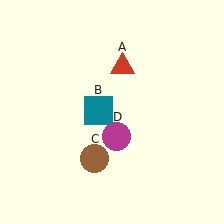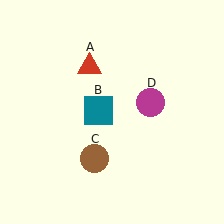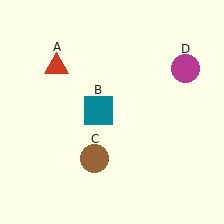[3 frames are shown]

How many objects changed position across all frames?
2 objects changed position: red triangle (object A), magenta circle (object D).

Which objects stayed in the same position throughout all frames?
Teal square (object B) and brown circle (object C) remained stationary.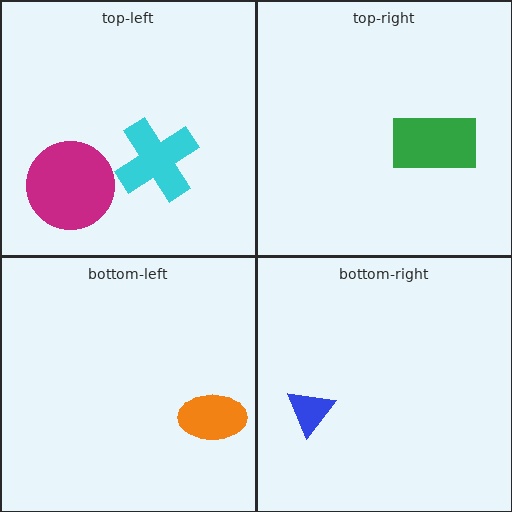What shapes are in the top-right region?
The green rectangle.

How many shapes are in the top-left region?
2.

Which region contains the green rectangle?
The top-right region.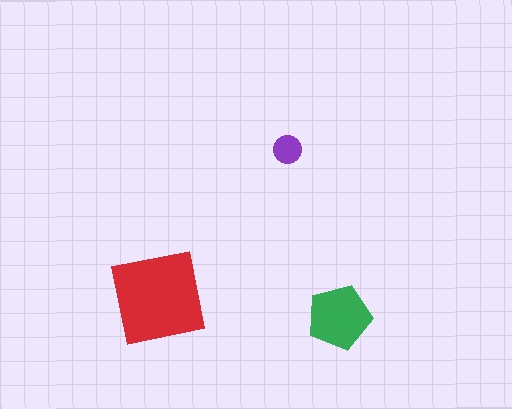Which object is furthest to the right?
The green pentagon is rightmost.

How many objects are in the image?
There are 3 objects in the image.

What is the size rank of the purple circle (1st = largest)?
3rd.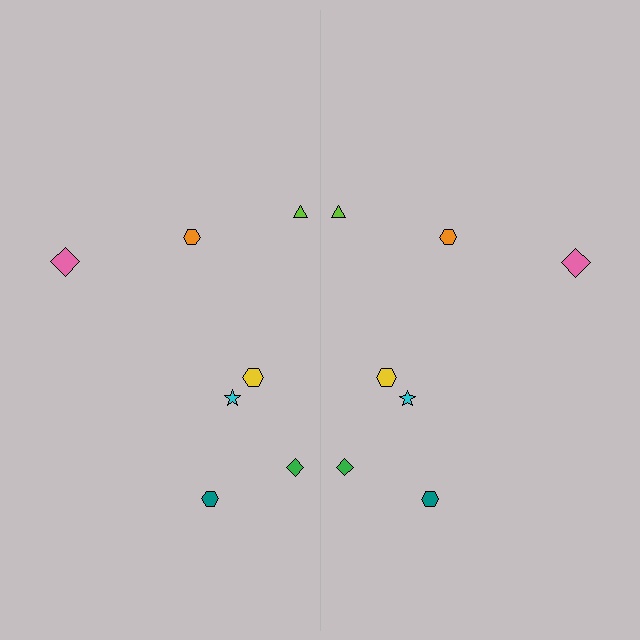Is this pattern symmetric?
Yes, this pattern has bilateral (reflection) symmetry.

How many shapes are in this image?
There are 14 shapes in this image.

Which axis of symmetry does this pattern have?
The pattern has a vertical axis of symmetry running through the center of the image.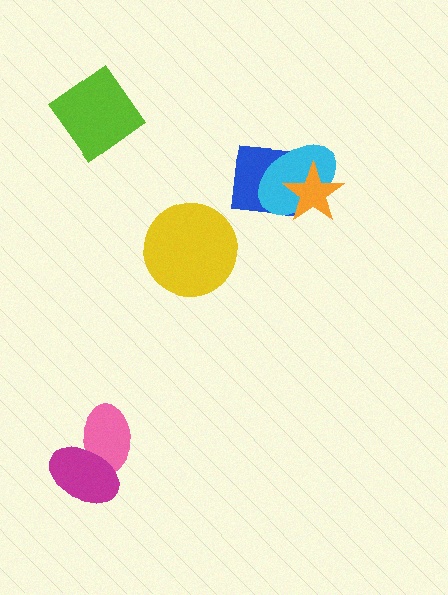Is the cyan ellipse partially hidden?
Yes, it is partially covered by another shape.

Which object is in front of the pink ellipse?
The magenta ellipse is in front of the pink ellipse.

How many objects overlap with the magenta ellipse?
1 object overlaps with the magenta ellipse.